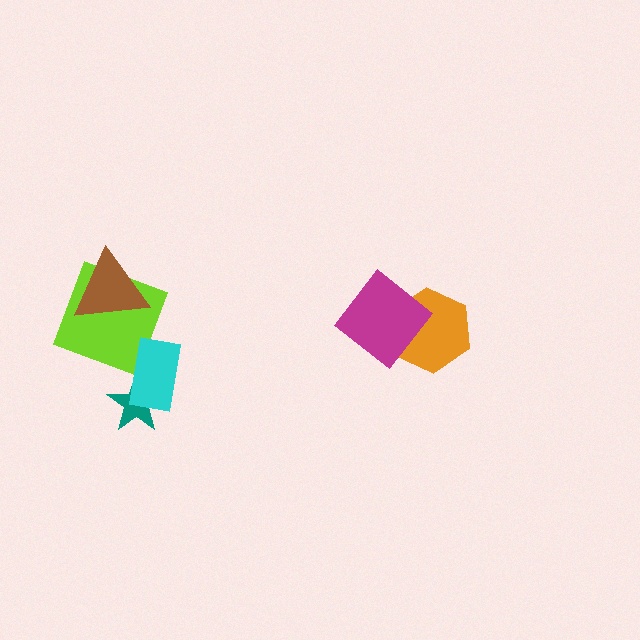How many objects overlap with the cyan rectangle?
1 object overlaps with the cyan rectangle.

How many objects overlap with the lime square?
1 object overlaps with the lime square.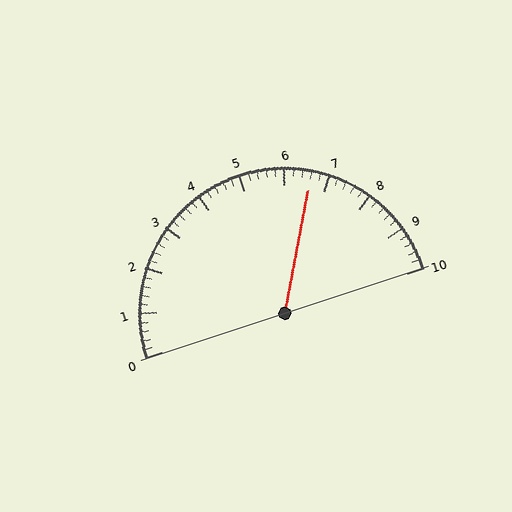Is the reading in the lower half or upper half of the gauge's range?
The reading is in the upper half of the range (0 to 10).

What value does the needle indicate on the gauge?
The needle indicates approximately 6.6.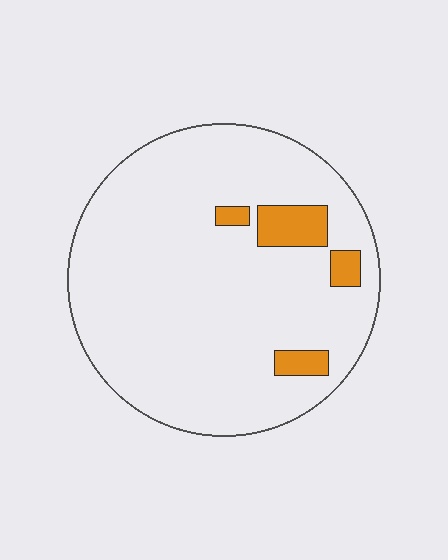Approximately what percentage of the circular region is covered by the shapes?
Approximately 10%.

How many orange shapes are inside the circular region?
4.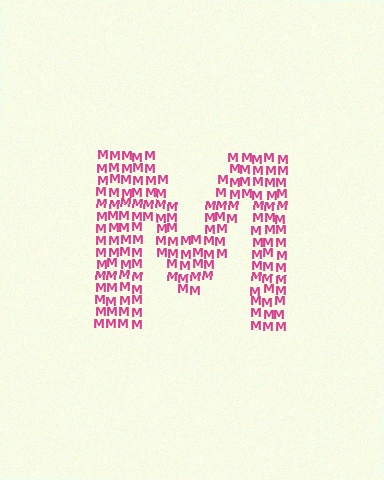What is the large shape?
The large shape is the letter M.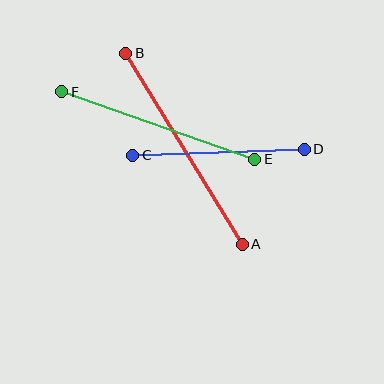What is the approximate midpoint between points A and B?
The midpoint is at approximately (184, 149) pixels.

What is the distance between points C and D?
The distance is approximately 172 pixels.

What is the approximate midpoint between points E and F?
The midpoint is at approximately (158, 125) pixels.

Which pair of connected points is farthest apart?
Points A and B are farthest apart.